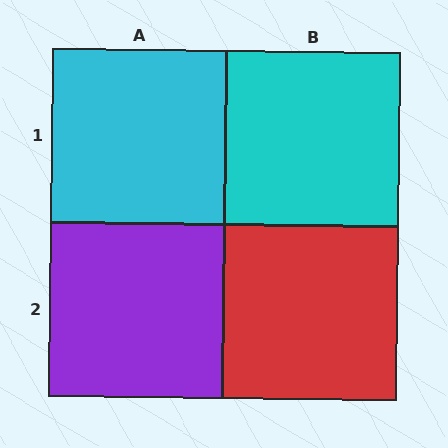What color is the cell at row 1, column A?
Cyan.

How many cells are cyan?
2 cells are cyan.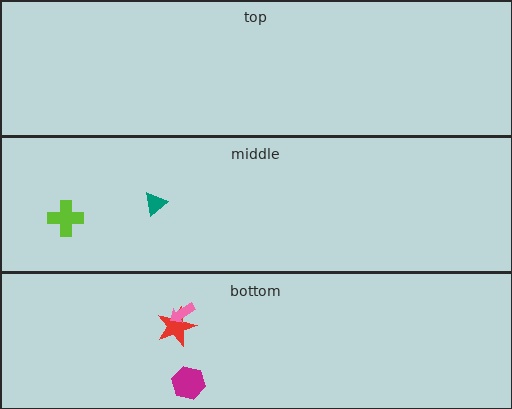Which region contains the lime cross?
The middle region.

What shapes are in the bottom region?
The red star, the pink arrow, the magenta hexagon.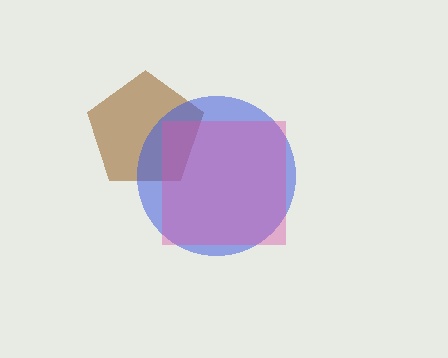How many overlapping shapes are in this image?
There are 3 overlapping shapes in the image.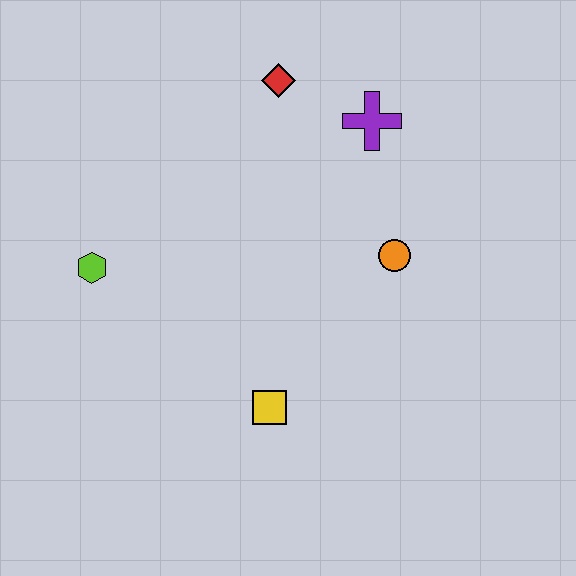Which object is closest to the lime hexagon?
The yellow square is closest to the lime hexagon.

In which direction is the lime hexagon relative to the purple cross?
The lime hexagon is to the left of the purple cross.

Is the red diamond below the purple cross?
No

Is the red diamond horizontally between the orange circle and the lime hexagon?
Yes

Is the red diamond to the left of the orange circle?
Yes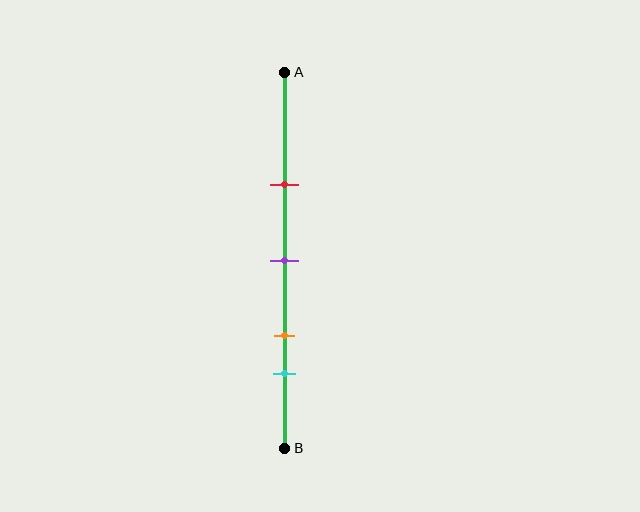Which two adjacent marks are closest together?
The orange and cyan marks are the closest adjacent pair.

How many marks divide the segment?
There are 4 marks dividing the segment.